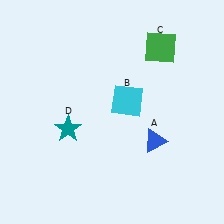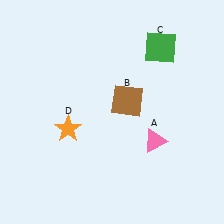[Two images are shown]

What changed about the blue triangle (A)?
In Image 1, A is blue. In Image 2, it changed to pink.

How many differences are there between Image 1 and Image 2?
There are 3 differences between the two images.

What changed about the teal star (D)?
In Image 1, D is teal. In Image 2, it changed to orange.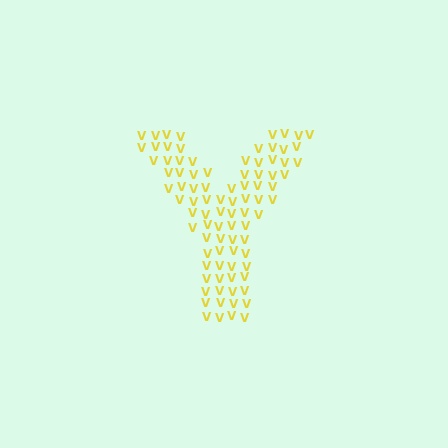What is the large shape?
The large shape is the letter Y.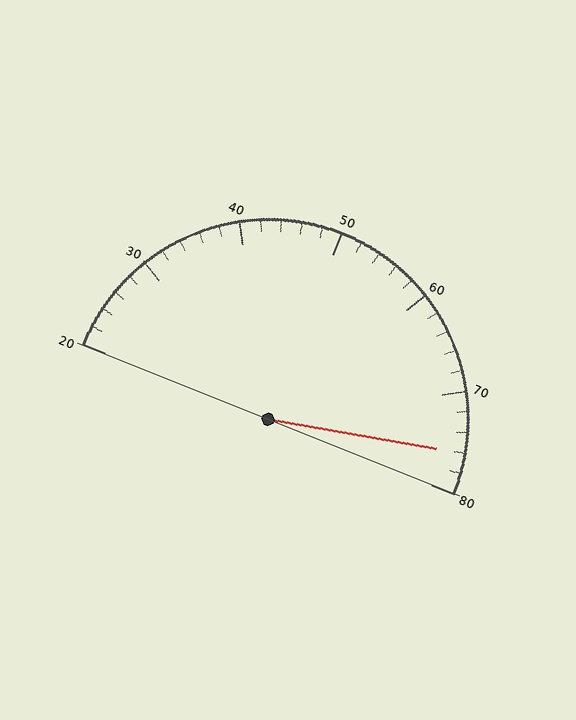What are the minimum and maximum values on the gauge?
The gauge ranges from 20 to 80.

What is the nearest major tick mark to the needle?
The nearest major tick mark is 80.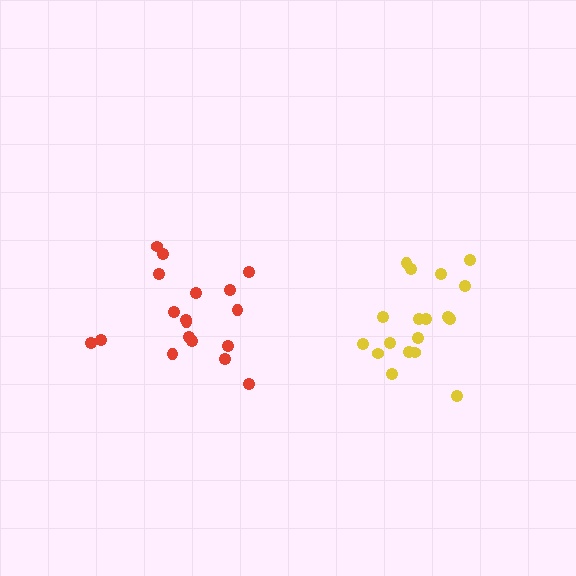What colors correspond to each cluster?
The clusters are colored: yellow, red.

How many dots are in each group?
Group 1: 18 dots, Group 2: 18 dots (36 total).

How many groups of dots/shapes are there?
There are 2 groups.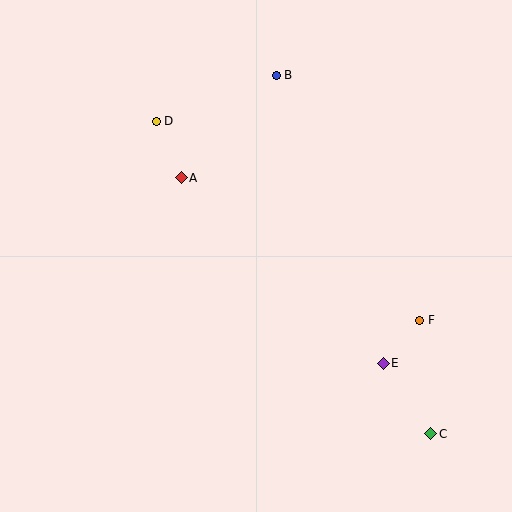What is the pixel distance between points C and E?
The distance between C and E is 85 pixels.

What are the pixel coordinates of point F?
Point F is at (420, 320).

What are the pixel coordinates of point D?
Point D is at (156, 121).